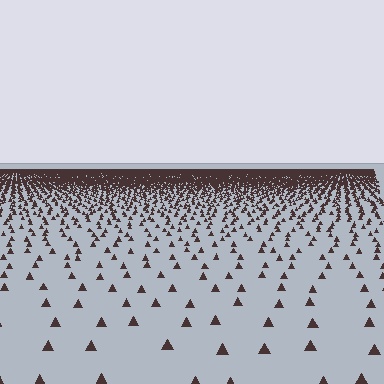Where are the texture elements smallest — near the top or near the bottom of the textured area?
Near the top.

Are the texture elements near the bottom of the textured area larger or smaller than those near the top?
Larger. Near the bottom, elements are closer to the viewer and appear at a bigger on-screen size.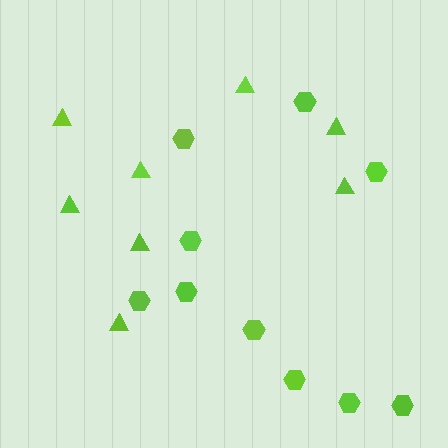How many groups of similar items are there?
There are 2 groups: one group of triangles (8) and one group of hexagons (10).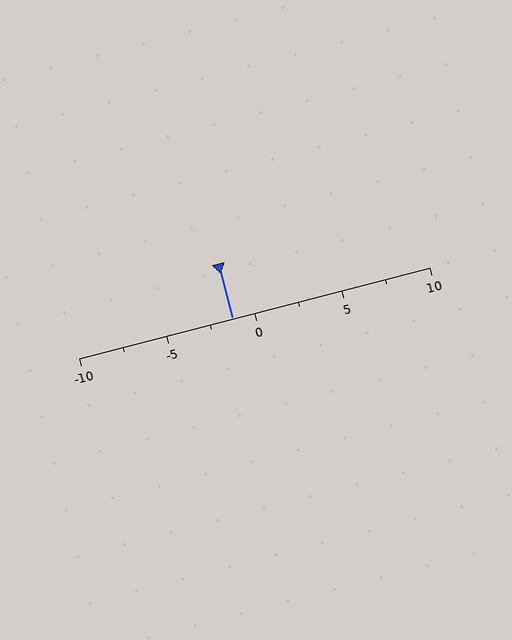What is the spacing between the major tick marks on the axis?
The major ticks are spaced 5 apart.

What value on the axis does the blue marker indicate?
The marker indicates approximately -1.2.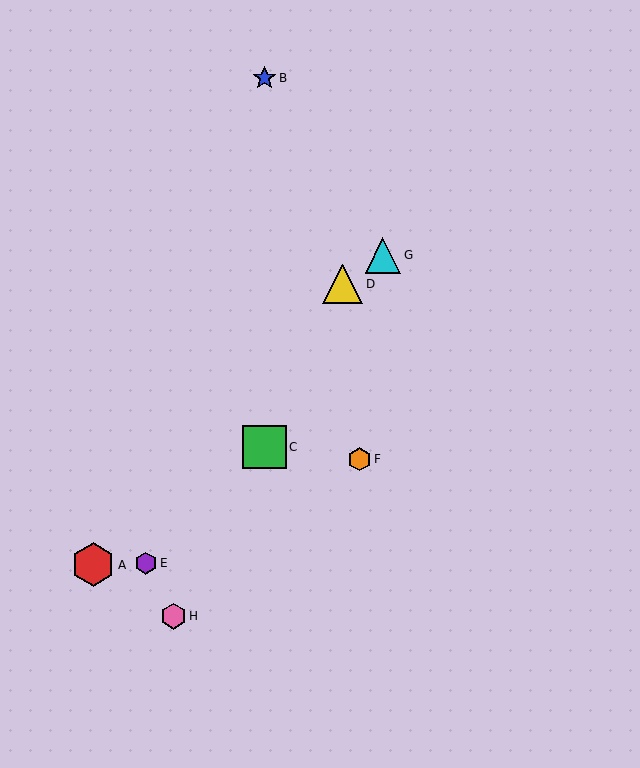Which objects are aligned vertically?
Objects B, C are aligned vertically.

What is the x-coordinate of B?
Object B is at x≈265.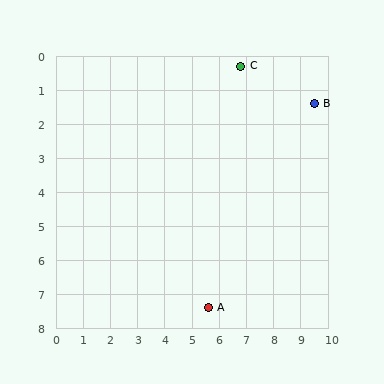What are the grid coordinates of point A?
Point A is at approximately (5.6, 7.4).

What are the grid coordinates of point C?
Point C is at approximately (6.8, 0.3).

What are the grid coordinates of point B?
Point B is at approximately (9.5, 1.4).